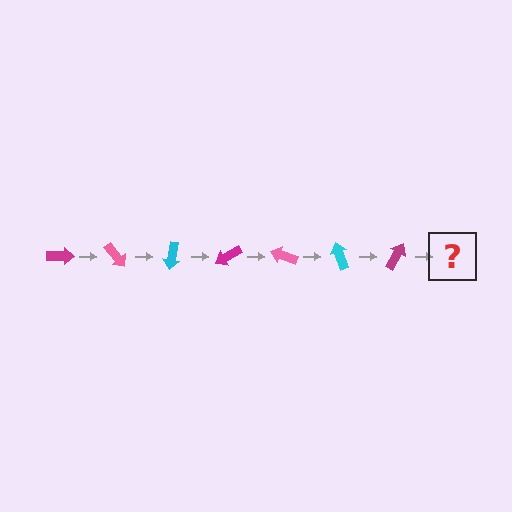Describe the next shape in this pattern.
It should be a pink arrow, rotated 350 degrees from the start.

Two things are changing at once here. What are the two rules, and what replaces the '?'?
The two rules are that it rotates 50 degrees each step and the color cycles through magenta, pink, and cyan. The '?' should be a pink arrow, rotated 350 degrees from the start.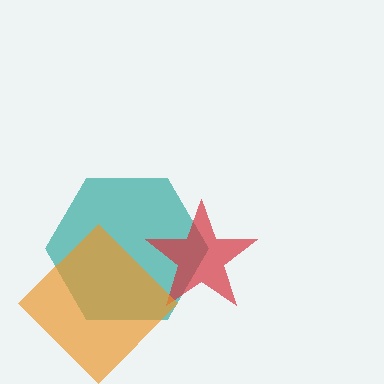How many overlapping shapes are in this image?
There are 3 overlapping shapes in the image.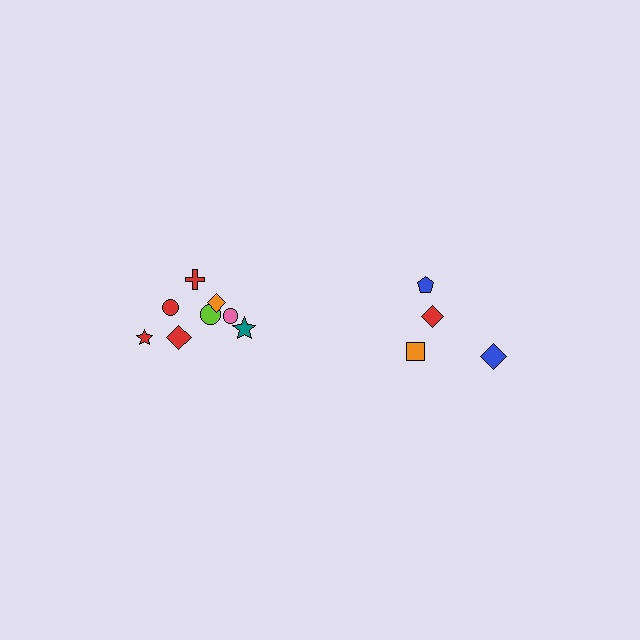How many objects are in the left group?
There are 8 objects.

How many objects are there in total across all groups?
There are 12 objects.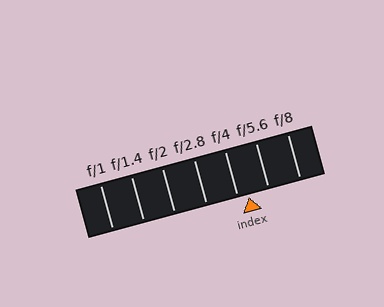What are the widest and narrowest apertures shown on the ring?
The widest aperture shown is f/1 and the narrowest is f/8.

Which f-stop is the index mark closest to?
The index mark is closest to f/4.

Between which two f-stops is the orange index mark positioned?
The index mark is between f/4 and f/5.6.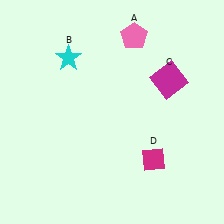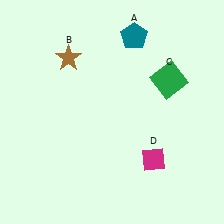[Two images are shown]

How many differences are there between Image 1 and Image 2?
There are 3 differences between the two images.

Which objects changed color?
A changed from pink to teal. B changed from cyan to brown. C changed from magenta to green.